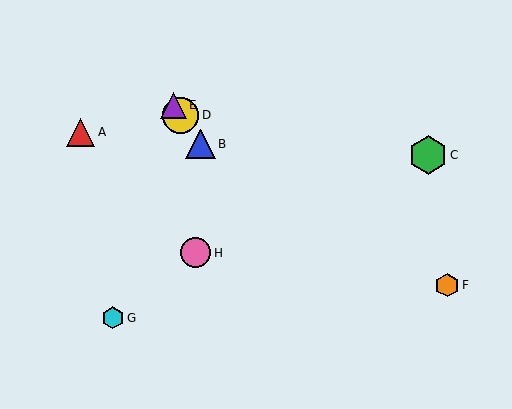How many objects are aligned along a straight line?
3 objects (B, D, E) are aligned along a straight line.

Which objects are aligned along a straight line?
Objects B, D, E are aligned along a straight line.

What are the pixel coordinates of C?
Object C is at (428, 155).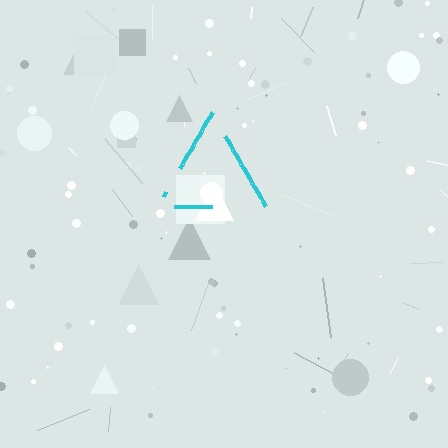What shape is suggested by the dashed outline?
The dashed outline suggests a triangle.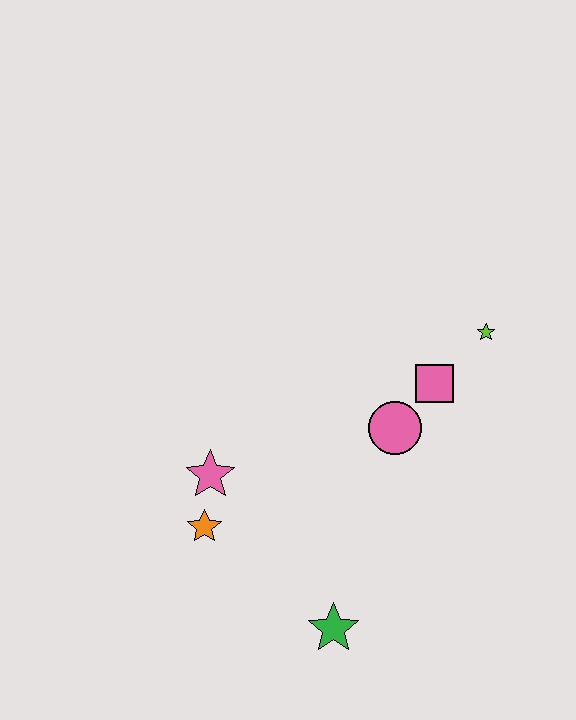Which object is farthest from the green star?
The lime star is farthest from the green star.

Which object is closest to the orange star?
The pink star is closest to the orange star.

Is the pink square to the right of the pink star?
Yes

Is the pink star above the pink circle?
No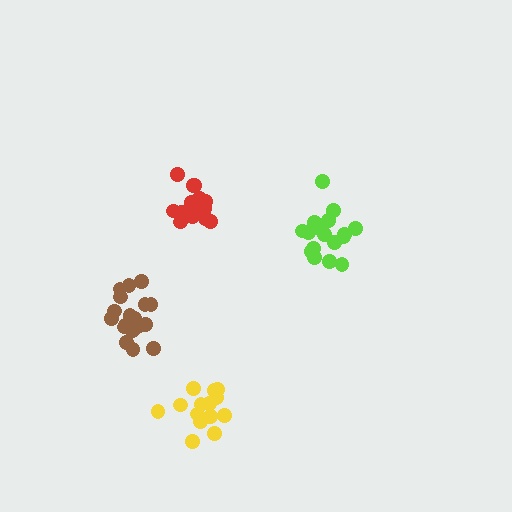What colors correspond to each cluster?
The clusters are colored: brown, red, lime, yellow.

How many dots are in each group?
Group 1: 18 dots, Group 2: 17 dots, Group 3: 18 dots, Group 4: 14 dots (67 total).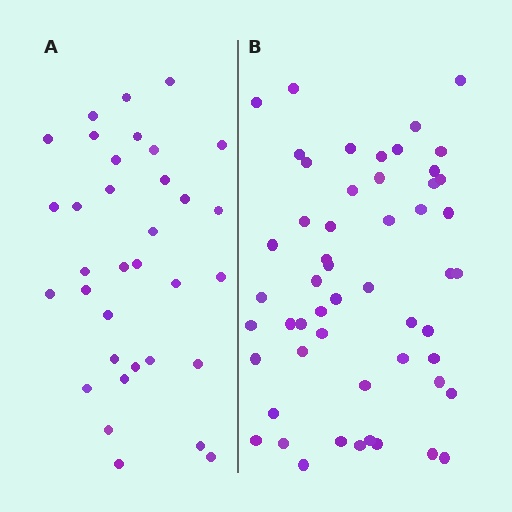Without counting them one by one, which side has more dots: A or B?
Region B (the right region) has more dots.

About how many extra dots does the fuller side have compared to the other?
Region B has approximately 20 more dots than region A.